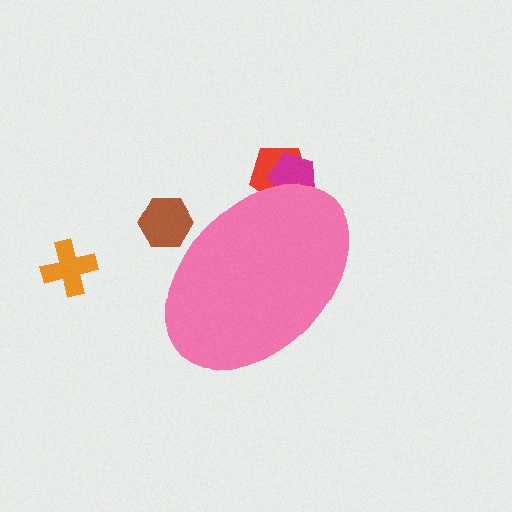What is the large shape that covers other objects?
A pink ellipse.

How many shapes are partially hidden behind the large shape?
3 shapes are partially hidden.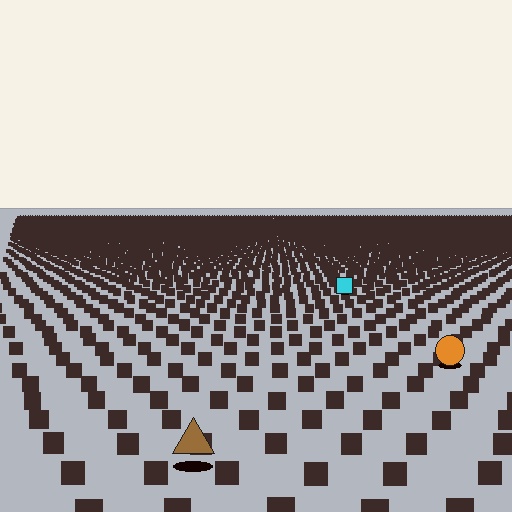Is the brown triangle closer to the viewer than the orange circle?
Yes. The brown triangle is closer — you can tell from the texture gradient: the ground texture is coarser near it.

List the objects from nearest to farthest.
From nearest to farthest: the brown triangle, the orange circle, the cyan square.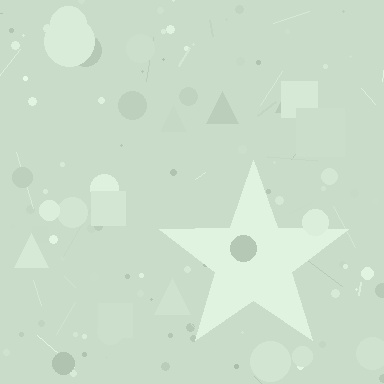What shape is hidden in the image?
A star is hidden in the image.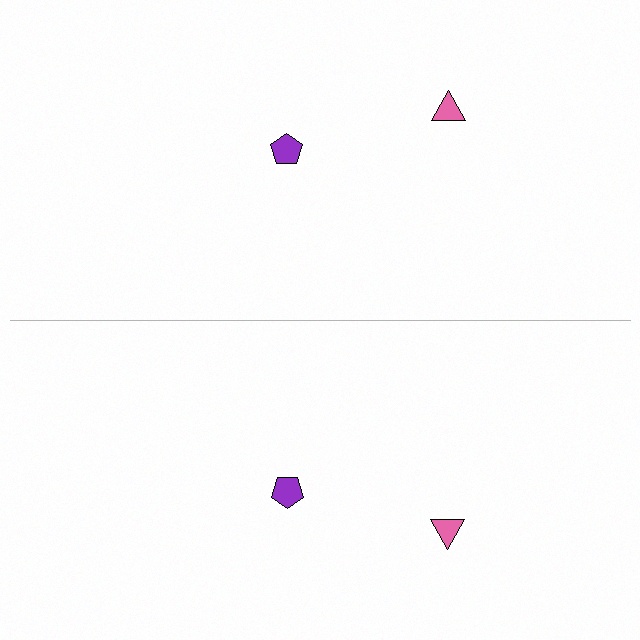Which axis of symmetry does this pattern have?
The pattern has a horizontal axis of symmetry running through the center of the image.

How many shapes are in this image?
There are 4 shapes in this image.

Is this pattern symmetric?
Yes, this pattern has bilateral (reflection) symmetry.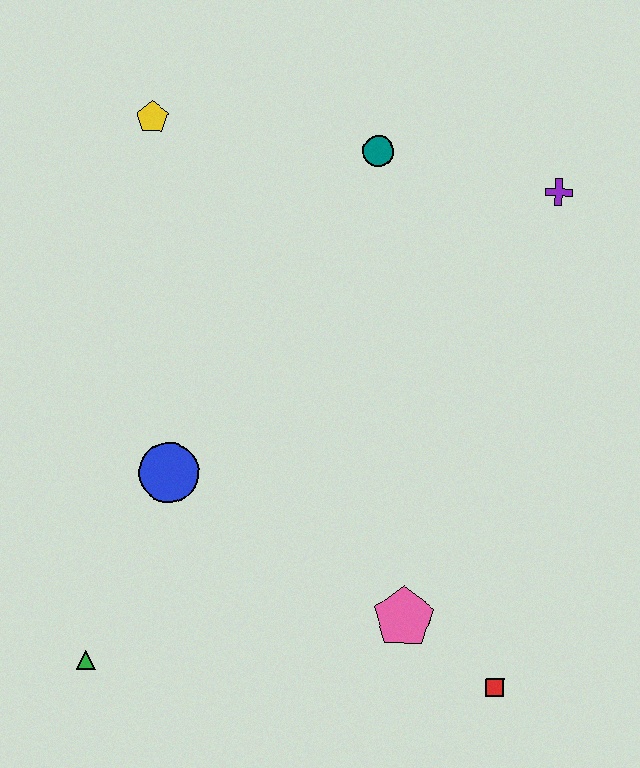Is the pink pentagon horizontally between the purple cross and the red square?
No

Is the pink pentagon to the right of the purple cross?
No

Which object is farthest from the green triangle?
The purple cross is farthest from the green triangle.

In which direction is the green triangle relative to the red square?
The green triangle is to the left of the red square.